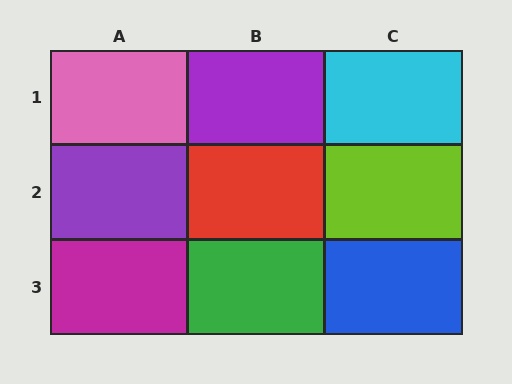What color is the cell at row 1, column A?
Pink.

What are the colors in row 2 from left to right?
Purple, red, lime.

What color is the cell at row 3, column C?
Blue.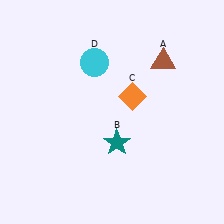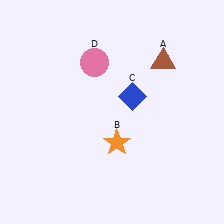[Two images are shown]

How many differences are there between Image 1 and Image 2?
There are 3 differences between the two images.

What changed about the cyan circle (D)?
In Image 1, D is cyan. In Image 2, it changed to pink.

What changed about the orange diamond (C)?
In Image 1, C is orange. In Image 2, it changed to blue.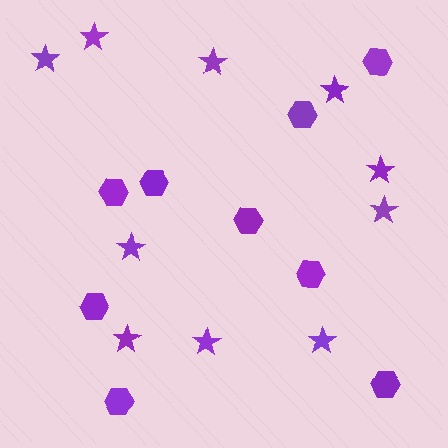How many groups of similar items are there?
There are 2 groups: one group of hexagons (9) and one group of stars (10).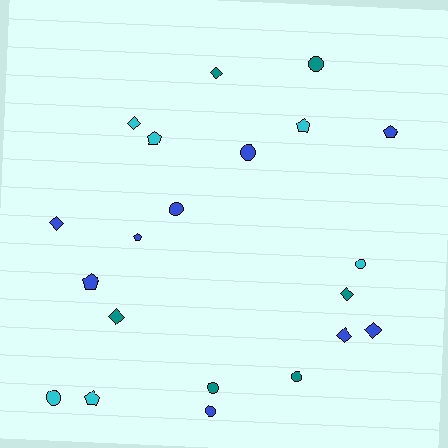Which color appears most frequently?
Blue, with 9 objects.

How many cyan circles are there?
There are 2 cyan circles.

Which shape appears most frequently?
Circle, with 8 objects.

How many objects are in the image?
There are 21 objects.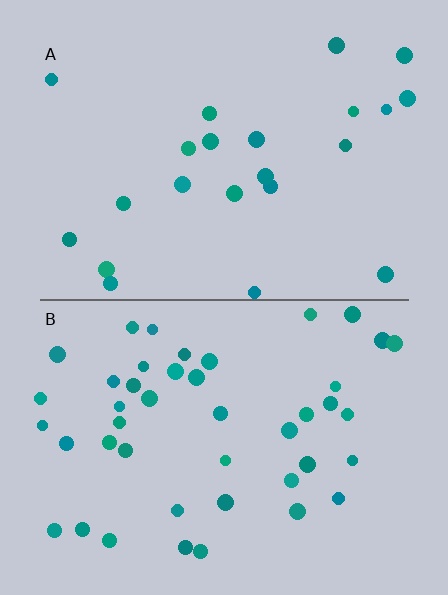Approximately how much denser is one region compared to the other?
Approximately 2.0× — region B over region A.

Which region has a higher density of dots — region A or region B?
B (the bottom).